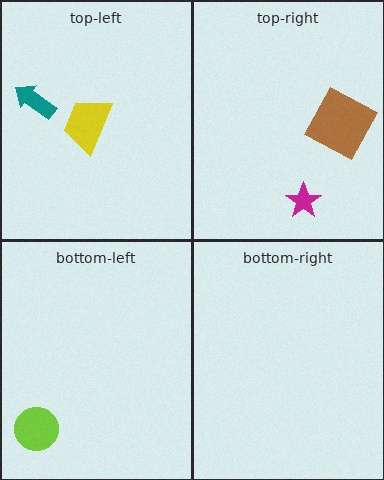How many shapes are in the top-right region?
2.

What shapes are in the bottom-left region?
The lime circle.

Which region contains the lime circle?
The bottom-left region.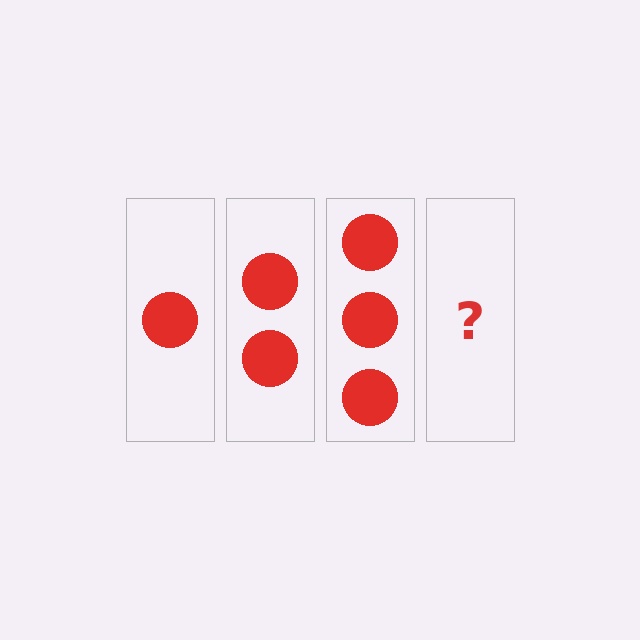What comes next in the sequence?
The next element should be 4 circles.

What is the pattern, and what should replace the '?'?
The pattern is that each step adds one more circle. The '?' should be 4 circles.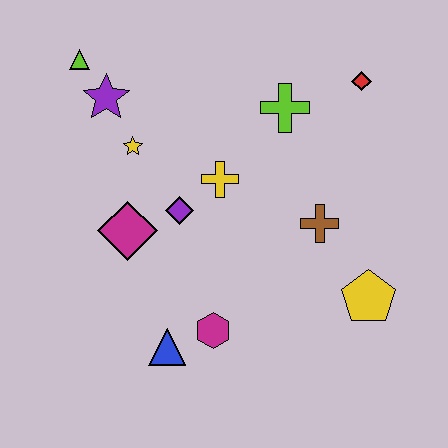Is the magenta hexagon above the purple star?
No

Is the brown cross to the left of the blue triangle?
No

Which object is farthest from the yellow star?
The yellow pentagon is farthest from the yellow star.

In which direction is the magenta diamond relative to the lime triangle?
The magenta diamond is below the lime triangle.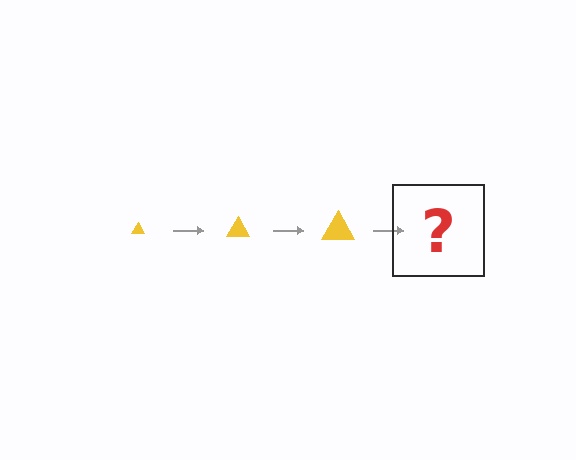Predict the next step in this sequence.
The next step is a yellow triangle, larger than the previous one.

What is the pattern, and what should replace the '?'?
The pattern is that the triangle gets progressively larger each step. The '?' should be a yellow triangle, larger than the previous one.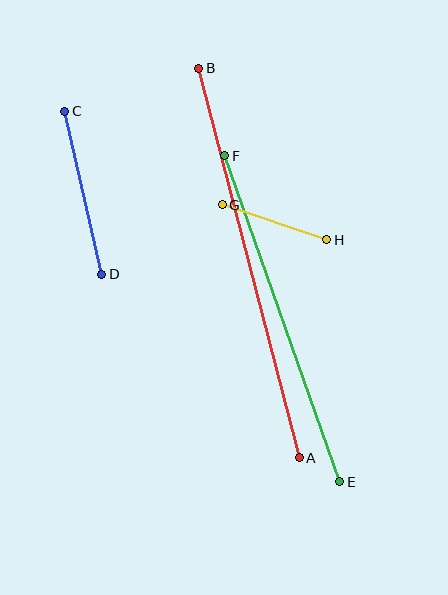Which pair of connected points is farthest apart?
Points A and B are farthest apart.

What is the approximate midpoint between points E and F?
The midpoint is at approximately (282, 319) pixels.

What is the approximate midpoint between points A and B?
The midpoint is at approximately (249, 263) pixels.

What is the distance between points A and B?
The distance is approximately 402 pixels.